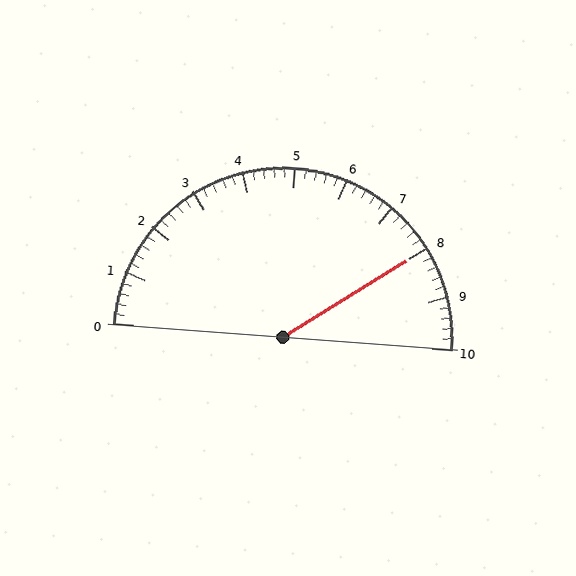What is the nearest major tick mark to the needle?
The nearest major tick mark is 8.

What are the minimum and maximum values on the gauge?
The gauge ranges from 0 to 10.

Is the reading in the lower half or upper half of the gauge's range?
The reading is in the upper half of the range (0 to 10).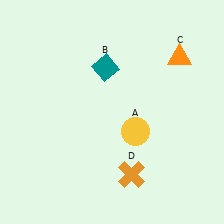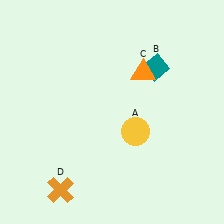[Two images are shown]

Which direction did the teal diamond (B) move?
The teal diamond (B) moved right.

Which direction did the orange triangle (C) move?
The orange triangle (C) moved left.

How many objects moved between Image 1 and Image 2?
3 objects moved between the two images.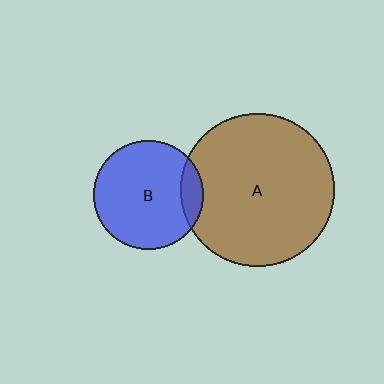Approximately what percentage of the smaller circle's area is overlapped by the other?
Approximately 10%.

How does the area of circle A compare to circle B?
Approximately 2.0 times.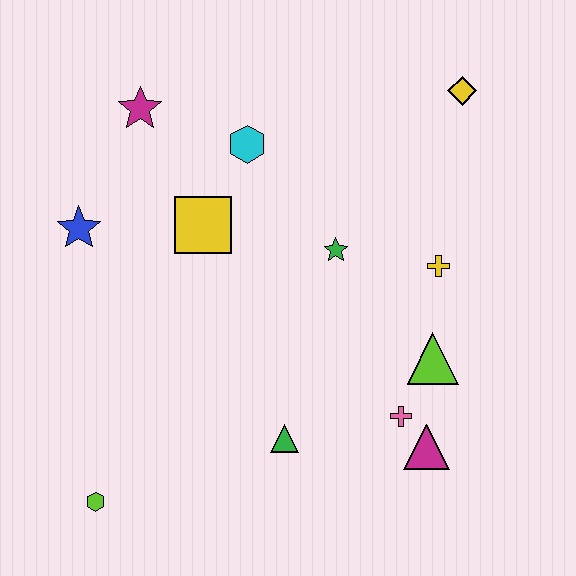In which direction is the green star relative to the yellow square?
The green star is to the right of the yellow square.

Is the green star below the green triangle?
No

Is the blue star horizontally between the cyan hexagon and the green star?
No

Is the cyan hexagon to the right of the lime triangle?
No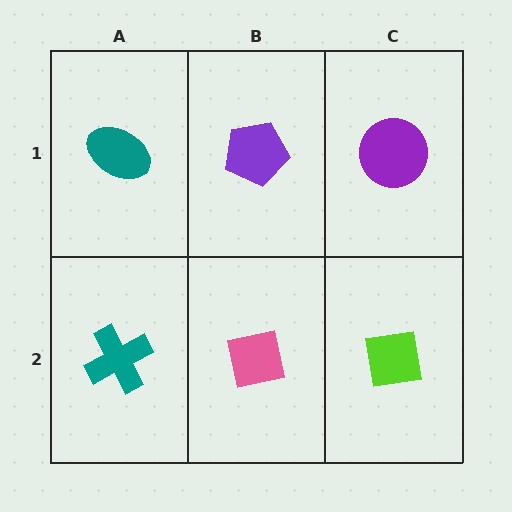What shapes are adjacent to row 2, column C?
A purple circle (row 1, column C), a pink square (row 2, column B).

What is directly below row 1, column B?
A pink square.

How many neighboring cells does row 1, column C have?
2.